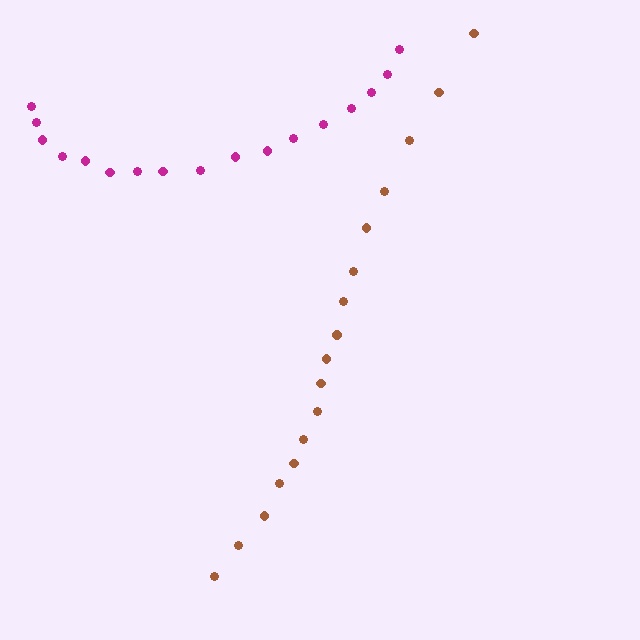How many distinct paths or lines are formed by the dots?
There are 2 distinct paths.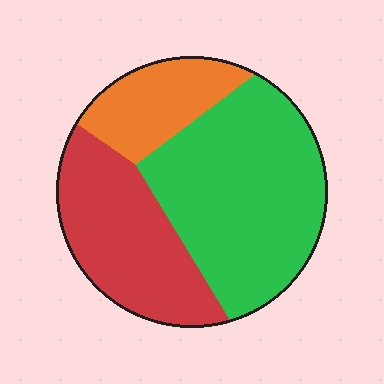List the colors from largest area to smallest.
From largest to smallest: green, red, orange.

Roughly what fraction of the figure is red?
Red covers around 30% of the figure.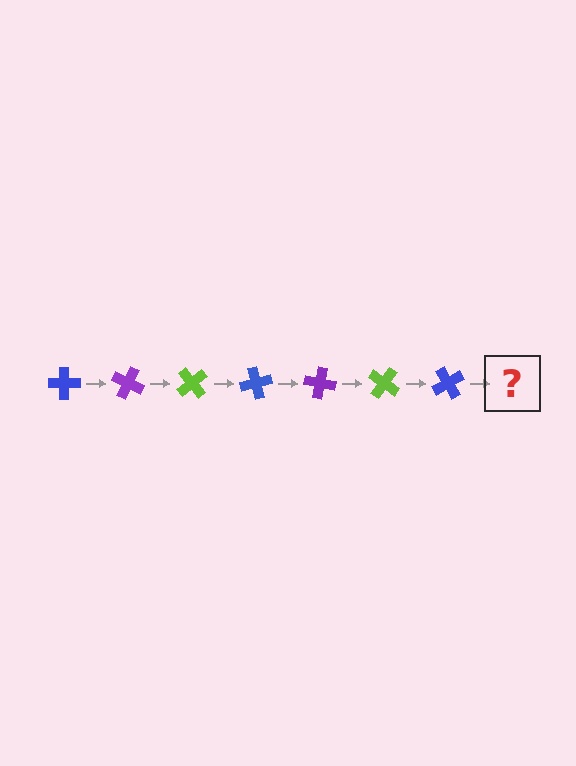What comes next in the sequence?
The next element should be a purple cross, rotated 175 degrees from the start.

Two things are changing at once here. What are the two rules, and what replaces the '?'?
The two rules are that it rotates 25 degrees each step and the color cycles through blue, purple, and lime. The '?' should be a purple cross, rotated 175 degrees from the start.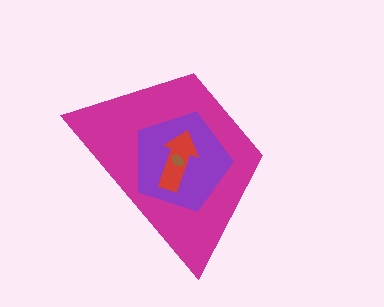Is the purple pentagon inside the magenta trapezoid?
Yes.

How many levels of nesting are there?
4.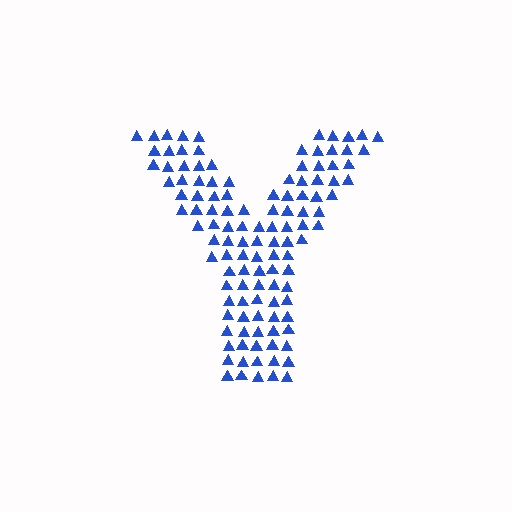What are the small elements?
The small elements are triangles.